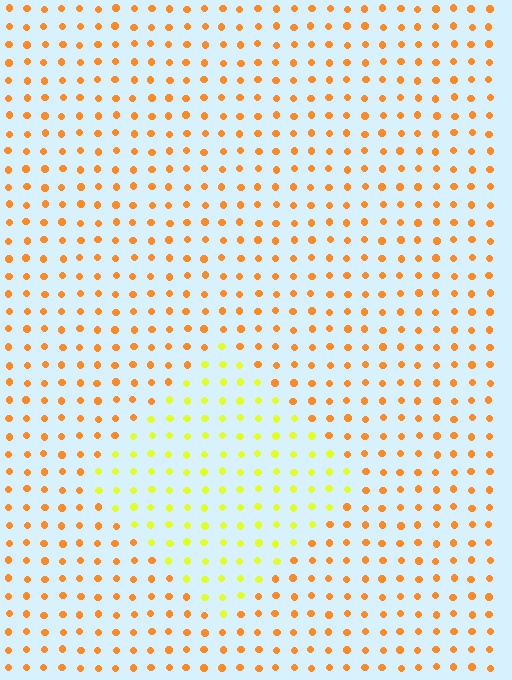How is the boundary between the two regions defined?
The boundary is defined purely by a slight shift in hue (about 40 degrees). Spacing, size, and orientation are identical on both sides.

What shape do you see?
I see a diamond.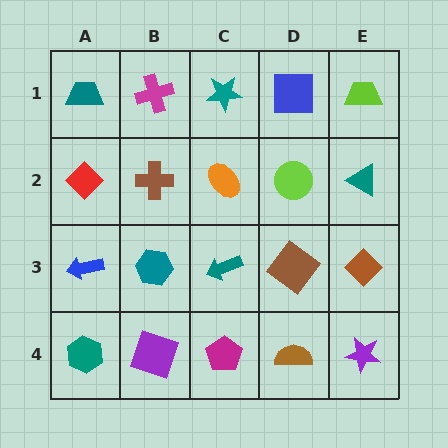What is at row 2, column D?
A lime circle.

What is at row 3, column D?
A brown diamond.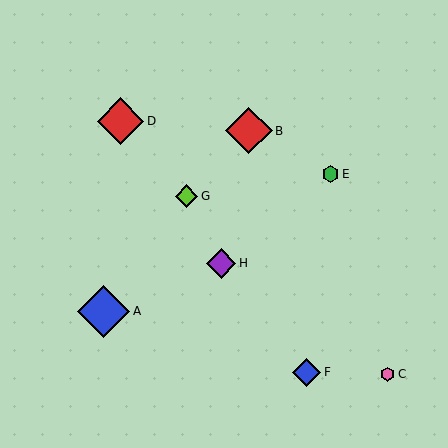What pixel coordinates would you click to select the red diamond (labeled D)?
Click at (121, 121) to select the red diamond D.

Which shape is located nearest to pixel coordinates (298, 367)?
The blue diamond (labeled F) at (306, 372) is nearest to that location.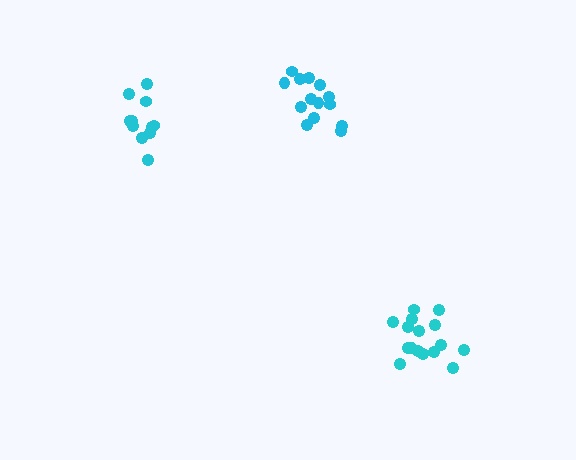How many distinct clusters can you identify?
There are 3 distinct clusters.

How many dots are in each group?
Group 1: 11 dots, Group 2: 14 dots, Group 3: 16 dots (41 total).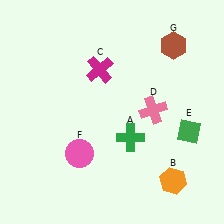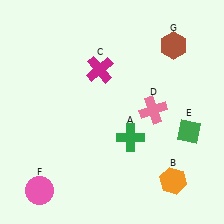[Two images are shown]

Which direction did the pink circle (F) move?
The pink circle (F) moved left.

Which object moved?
The pink circle (F) moved left.